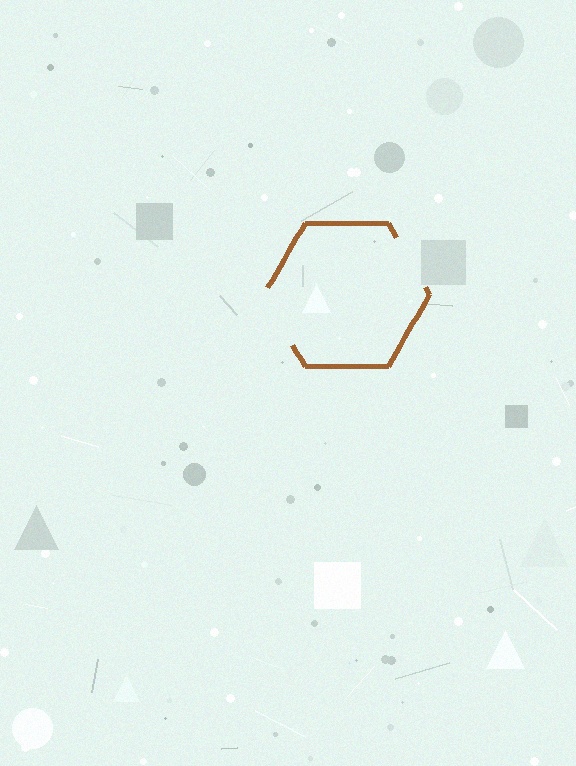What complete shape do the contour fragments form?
The contour fragments form a hexagon.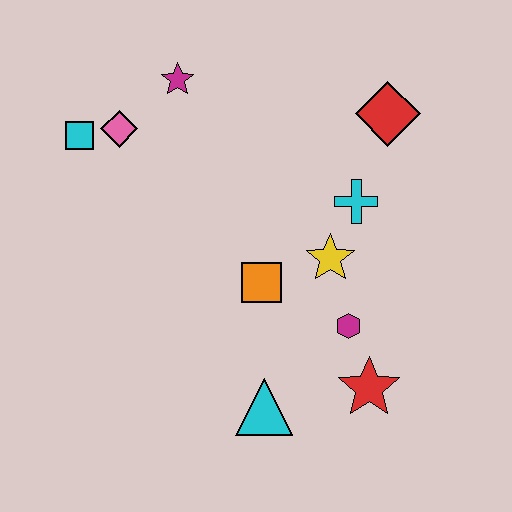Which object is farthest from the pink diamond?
The red star is farthest from the pink diamond.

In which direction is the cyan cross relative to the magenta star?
The cyan cross is to the right of the magenta star.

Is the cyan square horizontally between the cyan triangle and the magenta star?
No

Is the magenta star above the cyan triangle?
Yes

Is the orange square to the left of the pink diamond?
No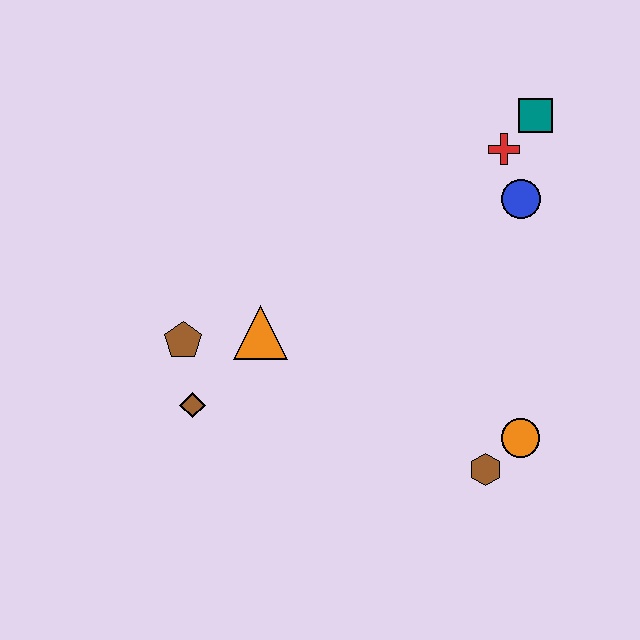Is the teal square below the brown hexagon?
No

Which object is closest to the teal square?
The red cross is closest to the teal square.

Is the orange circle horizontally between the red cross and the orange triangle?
No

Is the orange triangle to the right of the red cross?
No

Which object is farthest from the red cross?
The brown diamond is farthest from the red cross.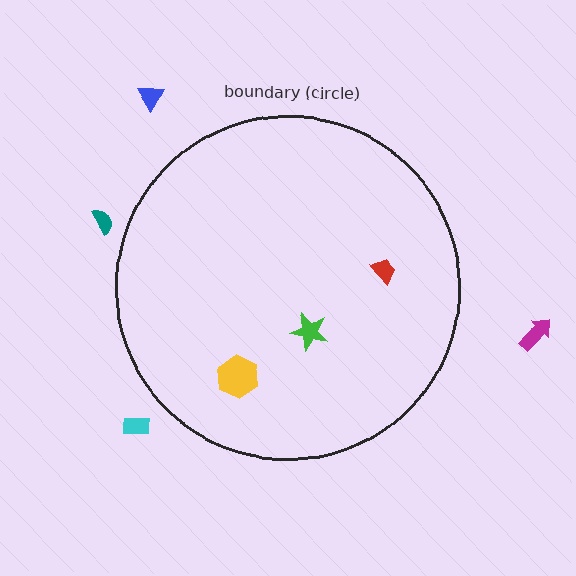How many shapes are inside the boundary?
3 inside, 4 outside.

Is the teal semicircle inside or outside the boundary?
Outside.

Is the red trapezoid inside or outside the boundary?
Inside.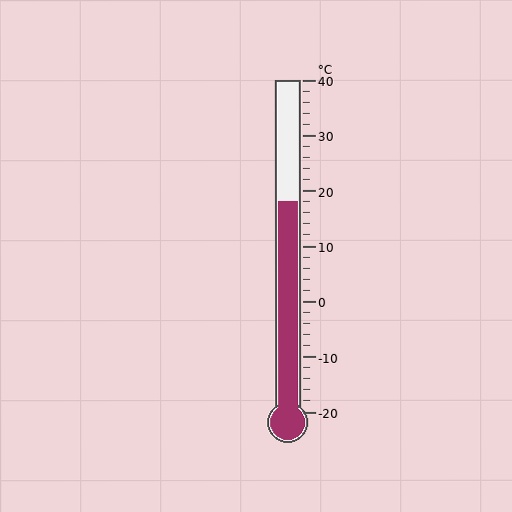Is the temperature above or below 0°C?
The temperature is above 0°C.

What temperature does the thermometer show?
The thermometer shows approximately 18°C.